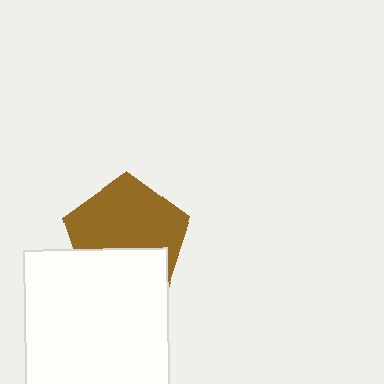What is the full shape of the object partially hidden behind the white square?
The partially hidden object is a brown pentagon.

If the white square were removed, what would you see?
You would see the complete brown pentagon.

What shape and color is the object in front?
The object in front is a white square.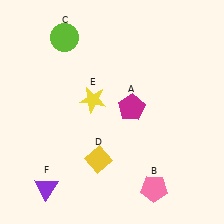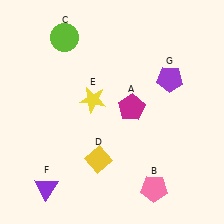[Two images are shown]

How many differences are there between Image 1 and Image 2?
There is 1 difference between the two images.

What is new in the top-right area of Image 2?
A purple pentagon (G) was added in the top-right area of Image 2.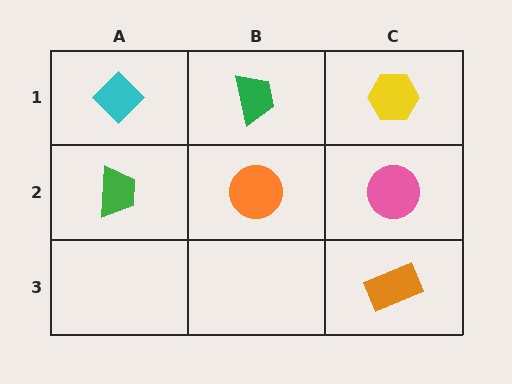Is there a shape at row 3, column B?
No, that cell is empty.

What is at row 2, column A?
A green trapezoid.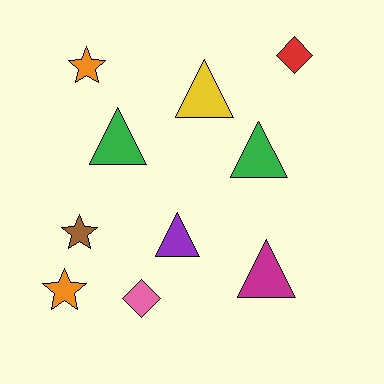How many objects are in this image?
There are 10 objects.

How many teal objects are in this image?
There are no teal objects.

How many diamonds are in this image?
There are 2 diamonds.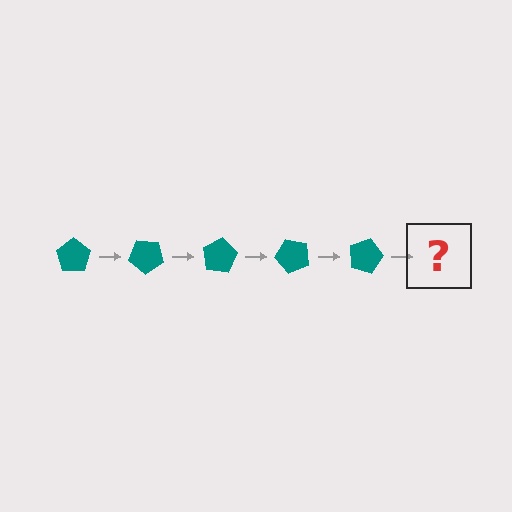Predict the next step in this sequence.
The next step is a teal pentagon rotated 200 degrees.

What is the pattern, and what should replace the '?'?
The pattern is that the pentagon rotates 40 degrees each step. The '?' should be a teal pentagon rotated 200 degrees.